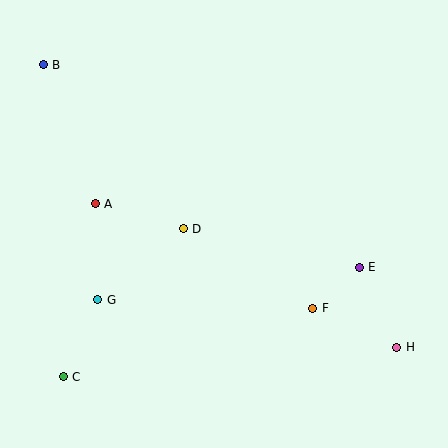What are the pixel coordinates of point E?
Point E is at (359, 267).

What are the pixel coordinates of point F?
Point F is at (313, 308).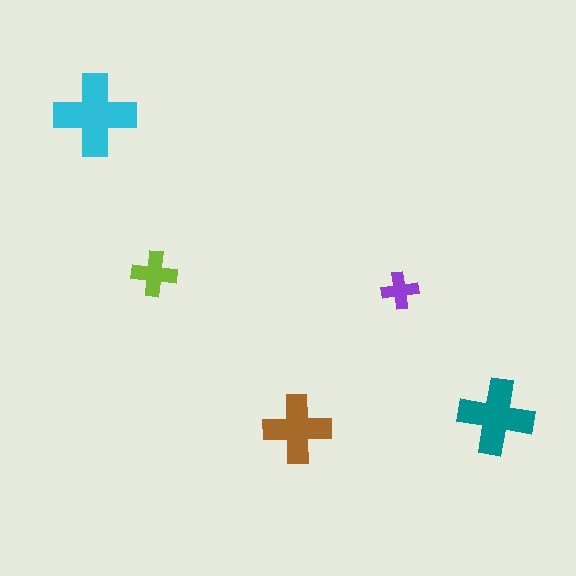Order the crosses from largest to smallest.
the cyan one, the teal one, the brown one, the lime one, the purple one.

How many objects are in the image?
There are 5 objects in the image.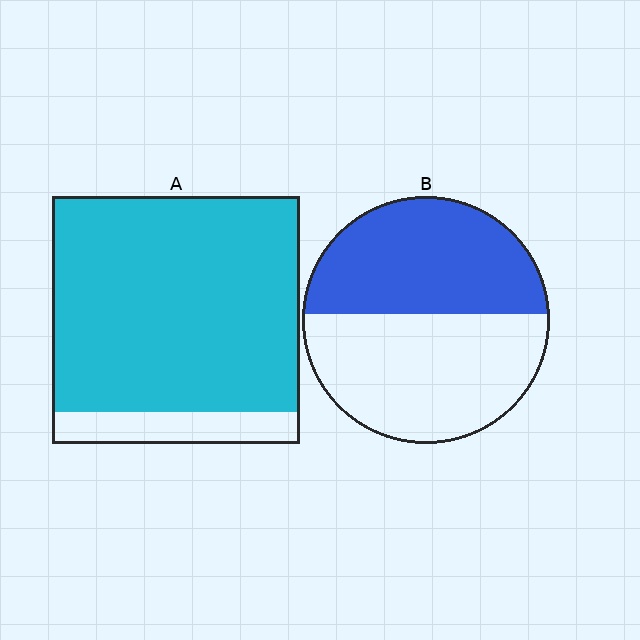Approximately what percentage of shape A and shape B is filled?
A is approximately 85% and B is approximately 45%.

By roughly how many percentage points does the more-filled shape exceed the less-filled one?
By roughly 40 percentage points (A over B).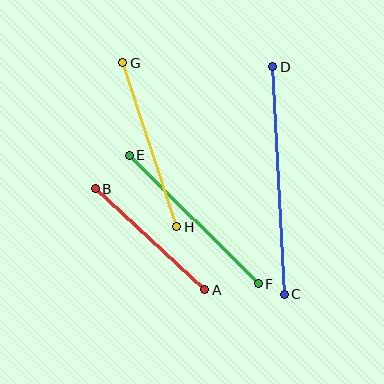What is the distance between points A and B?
The distance is approximately 149 pixels.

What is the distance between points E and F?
The distance is approximately 182 pixels.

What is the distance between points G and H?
The distance is approximately 173 pixels.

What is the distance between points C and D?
The distance is approximately 228 pixels.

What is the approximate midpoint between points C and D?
The midpoint is at approximately (279, 181) pixels.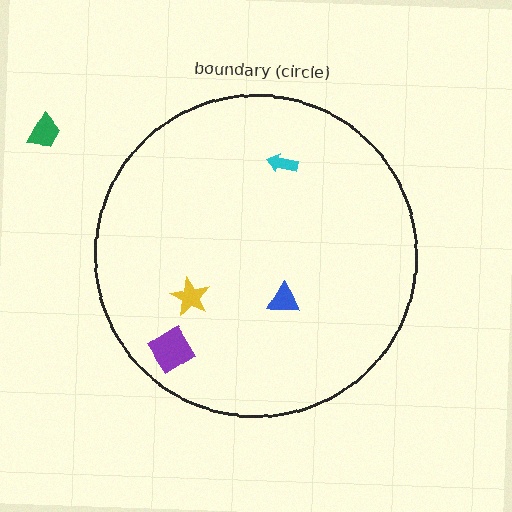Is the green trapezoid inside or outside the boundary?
Outside.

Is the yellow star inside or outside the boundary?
Inside.